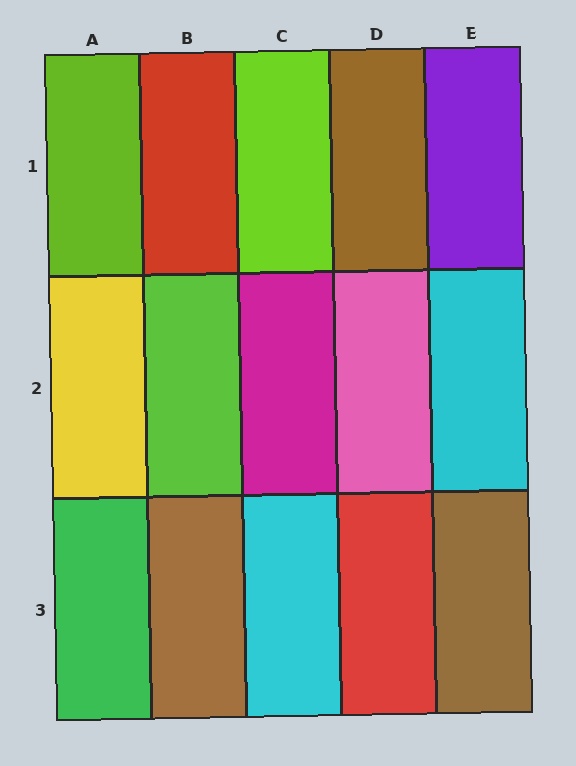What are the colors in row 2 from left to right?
Yellow, lime, magenta, pink, cyan.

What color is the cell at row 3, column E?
Brown.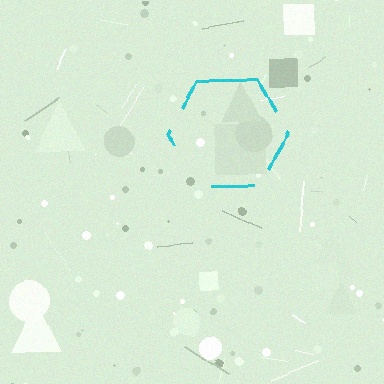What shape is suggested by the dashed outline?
The dashed outline suggests a hexagon.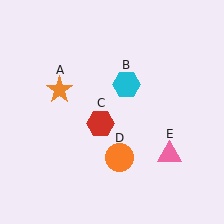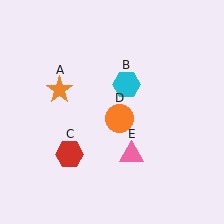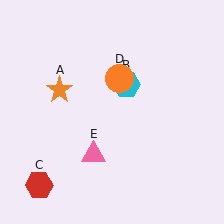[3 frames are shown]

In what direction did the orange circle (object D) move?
The orange circle (object D) moved up.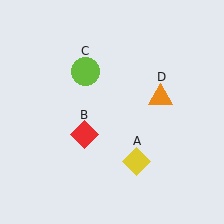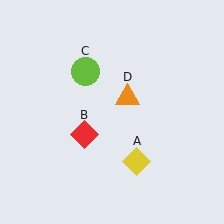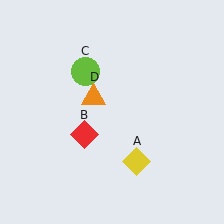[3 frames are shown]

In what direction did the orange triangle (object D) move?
The orange triangle (object D) moved left.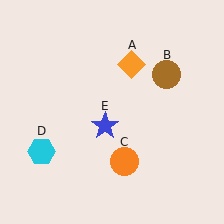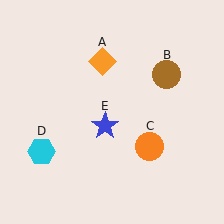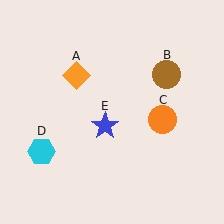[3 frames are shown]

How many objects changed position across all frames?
2 objects changed position: orange diamond (object A), orange circle (object C).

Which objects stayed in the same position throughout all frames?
Brown circle (object B) and cyan hexagon (object D) and blue star (object E) remained stationary.